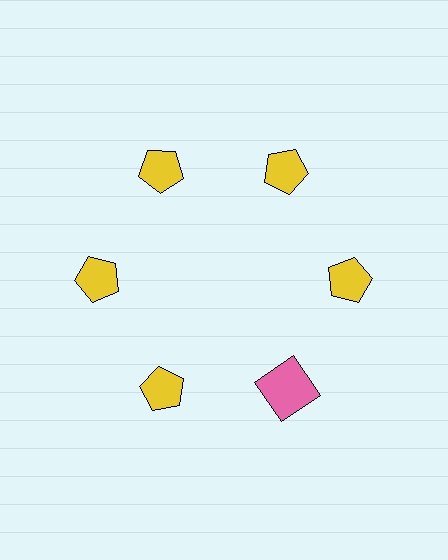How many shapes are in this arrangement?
There are 6 shapes arranged in a ring pattern.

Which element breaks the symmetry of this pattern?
The pink square at roughly the 5 o'clock position breaks the symmetry. All other shapes are yellow pentagons.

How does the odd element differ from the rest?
It differs in both color (pink instead of yellow) and shape (square instead of pentagon).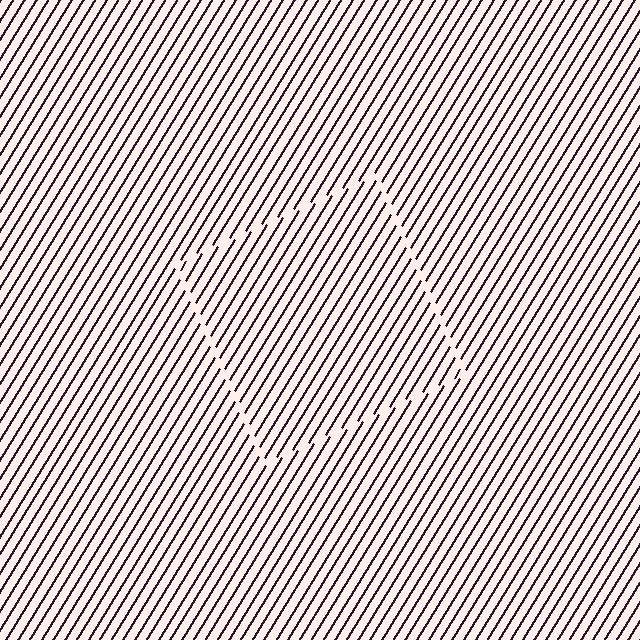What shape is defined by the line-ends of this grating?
An illusory square. The interior of the shape contains the same grating, shifted by half a period — the contour is defined by the phase discontinuity where line-ends from the inner and outer gratings abut.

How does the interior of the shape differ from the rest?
The interior of the shape contains the same grating, shifted by half a period — the contour is defined by the phase discontinuity where line-ends from the inner and outer gratings abut.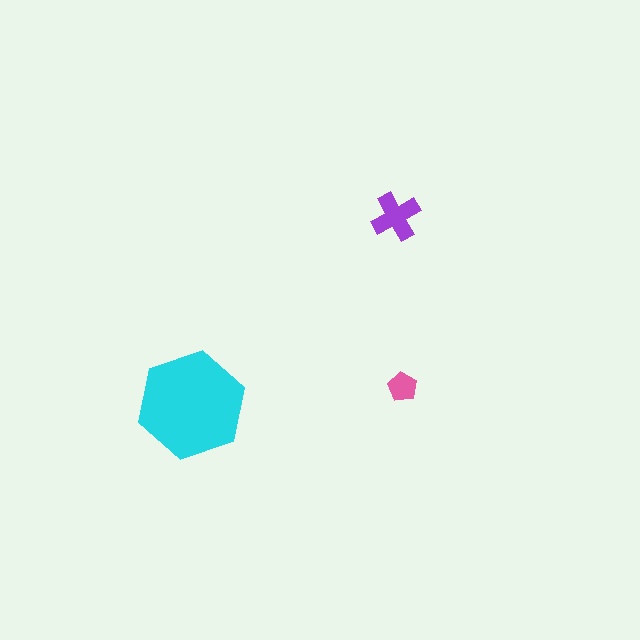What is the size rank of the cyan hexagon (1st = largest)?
1st.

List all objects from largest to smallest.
The cyan hexagon, the purple cross, the pink pentagon.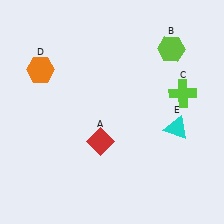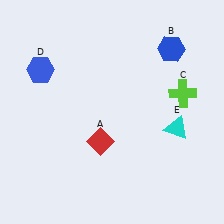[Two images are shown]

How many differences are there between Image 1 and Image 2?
There are 2 differences between the two images.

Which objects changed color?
B changed from lime to blue. D changed from orange to blue.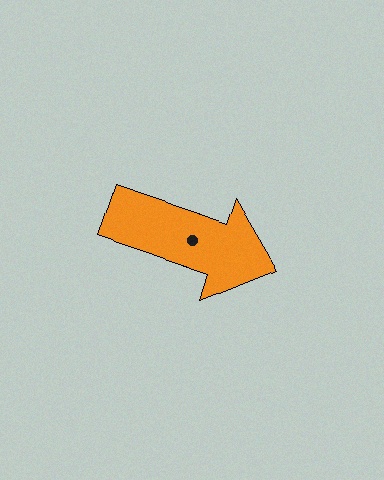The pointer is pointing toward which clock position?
Roughly 4 o'clock.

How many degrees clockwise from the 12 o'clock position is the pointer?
Approximately 109 degrees.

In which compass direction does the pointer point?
East.